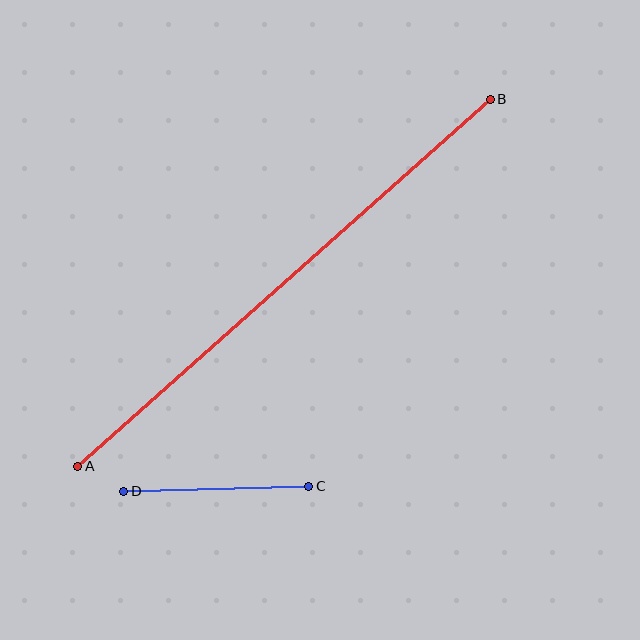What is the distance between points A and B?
The distance is approximately 552 pixels.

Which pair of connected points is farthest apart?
Points A and B are farthest apart.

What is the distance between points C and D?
The distance is approximately 185 pixels.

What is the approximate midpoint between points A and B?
The midpoint is at approximately (284, 283) pixels.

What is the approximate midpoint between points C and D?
The midpoint is at approximately (216, 489) pixels.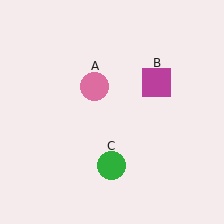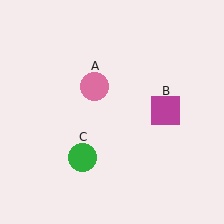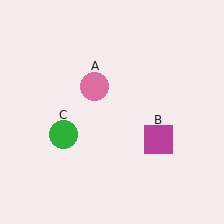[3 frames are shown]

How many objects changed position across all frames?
2 objects changed position: magenta square (object B), green circle (object C).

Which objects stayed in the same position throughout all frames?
Pink circle (object A) remained stationary.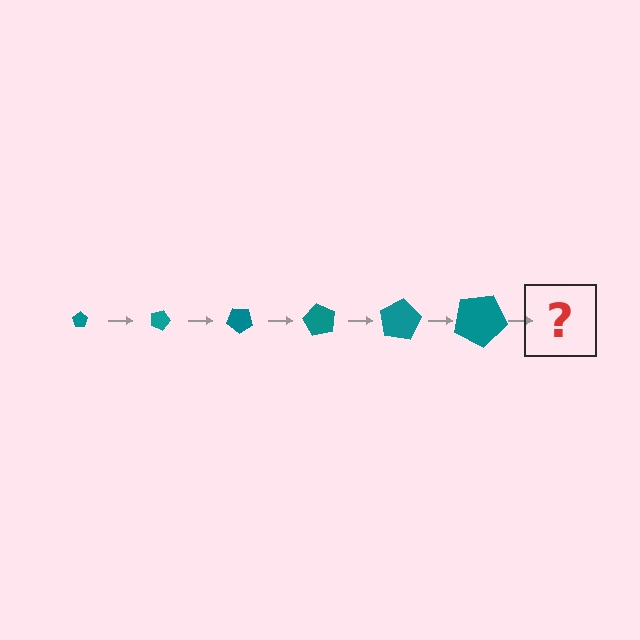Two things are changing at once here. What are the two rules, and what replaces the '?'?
The two rules are that the pentagon grows larger each step and it rotates 20 degrees each step. The '?' should be a pentagon, larger than the previous one and rotated 120 degrees from the start.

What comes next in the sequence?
The next element should be a pentagon, larger than the previous one and rotated 120 degrees from the start.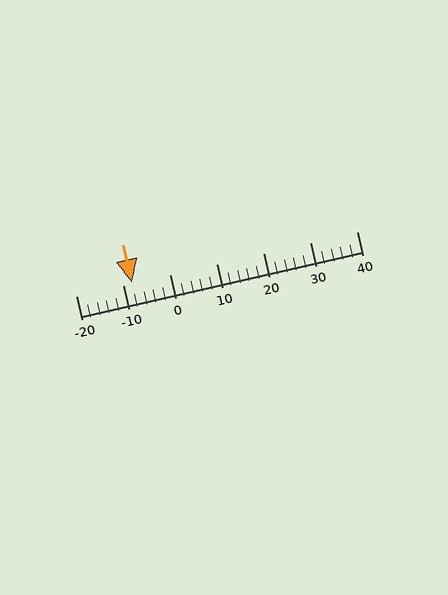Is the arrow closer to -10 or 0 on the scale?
The arrow is closer to -10.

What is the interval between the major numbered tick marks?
The major tick marks are spaced 10 units apart.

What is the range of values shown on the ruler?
The ruler shows values from -20 to 40.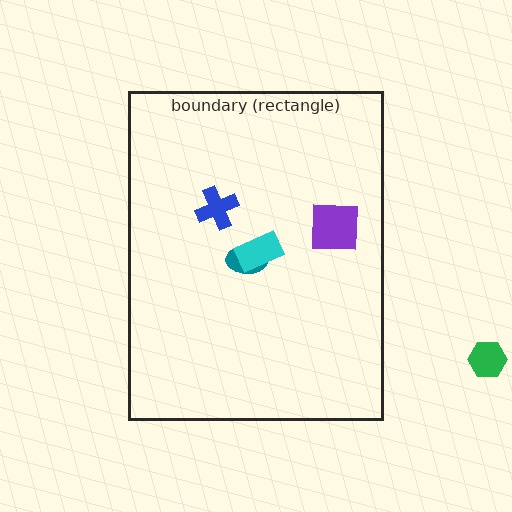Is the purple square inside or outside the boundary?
Inside.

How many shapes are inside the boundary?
4 inside, 1 outside.